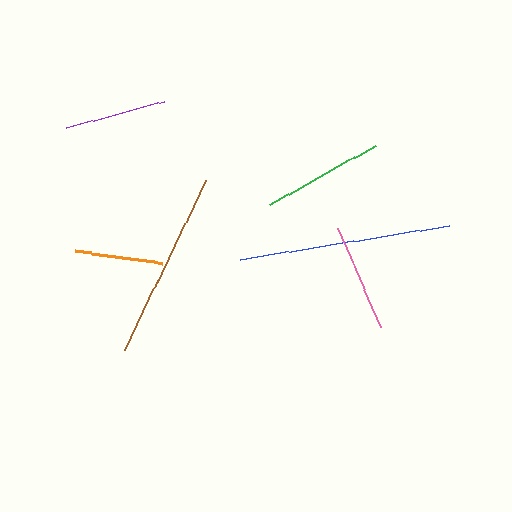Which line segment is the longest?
The blue line is the longest at approximately 212 pixels.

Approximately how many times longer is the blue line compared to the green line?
The blue line is approximately 1.7 times the length of the green line.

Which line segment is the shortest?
The orange line is the shortest at approximately 88 pixels.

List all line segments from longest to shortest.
From longest to shortest: blue, brown, green, pink, purple, orange.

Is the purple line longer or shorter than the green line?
The green line is longer than the purple line.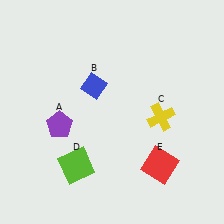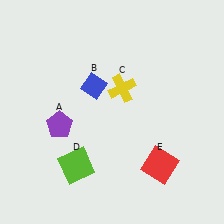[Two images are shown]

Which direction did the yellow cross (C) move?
The yellow cross (C) moved left.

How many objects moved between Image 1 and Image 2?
1 object moved between the two images.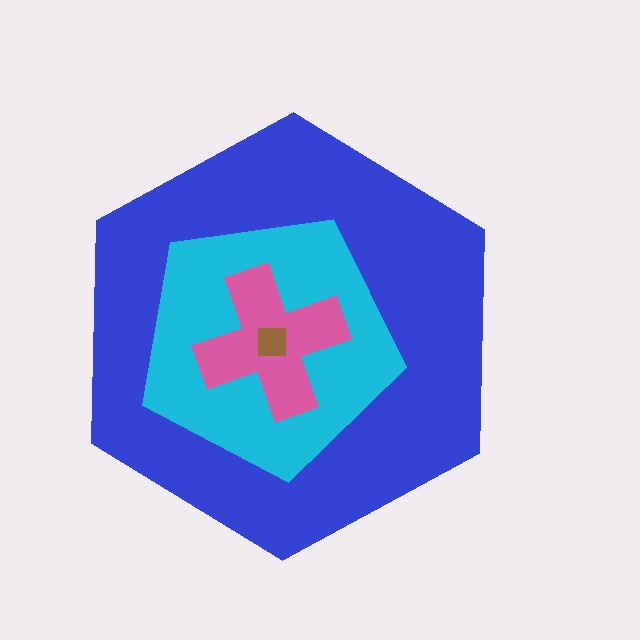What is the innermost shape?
The brown square.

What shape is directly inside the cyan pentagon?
The pink cross.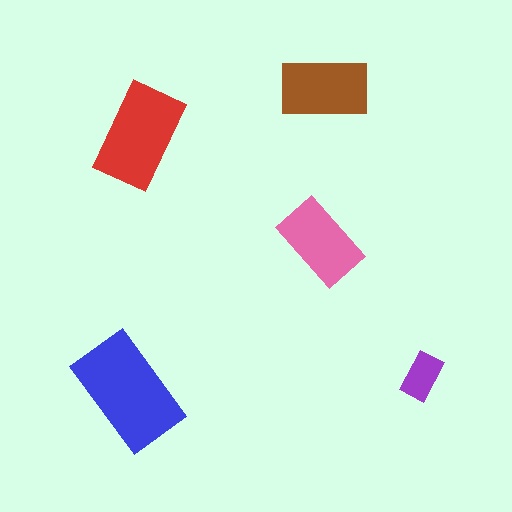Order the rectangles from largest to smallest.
the blue one, the red one, the brown one, the pink one, the purple one.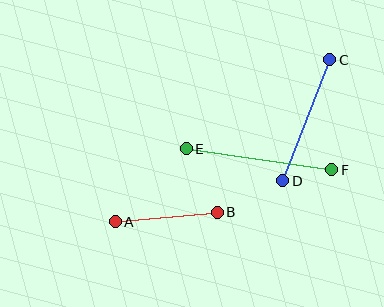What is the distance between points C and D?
The distance is approximately 130 pixels.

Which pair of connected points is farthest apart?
Points E and F are farthest apart.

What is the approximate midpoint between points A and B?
The midpoint is at approximately (166, 217) pixels.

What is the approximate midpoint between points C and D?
The midpoint is at approximately (306, 120) pixels.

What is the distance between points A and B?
The distance is approximately 103 pixels.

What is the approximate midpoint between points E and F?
The midpoint is at approximately (259, 159) pixels.